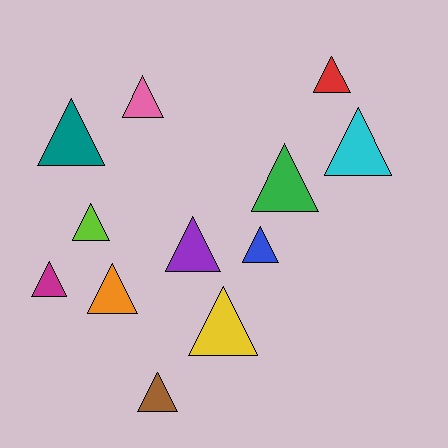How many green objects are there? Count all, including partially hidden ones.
There is 1 green object.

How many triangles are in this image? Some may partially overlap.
There are 12 triangles.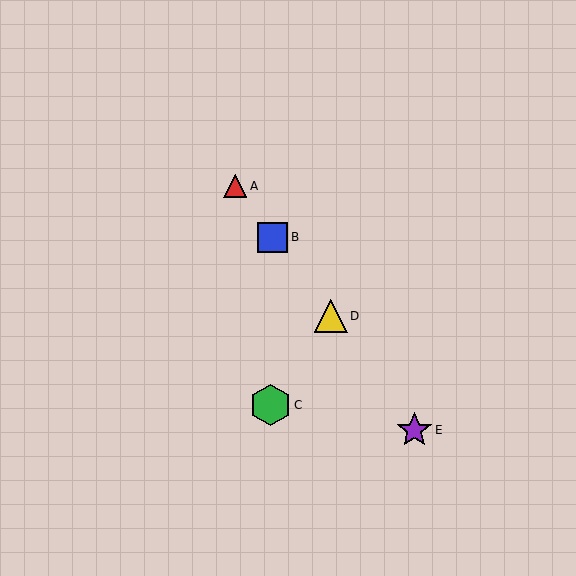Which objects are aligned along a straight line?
Objects A, B, D, E are aligned along a straight line.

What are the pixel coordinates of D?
Object D is at (331, 316).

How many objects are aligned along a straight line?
4 objects (A, B, D, E) are aligned along a straight line.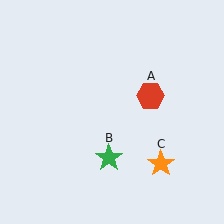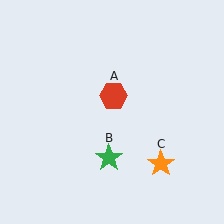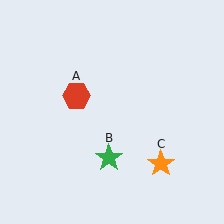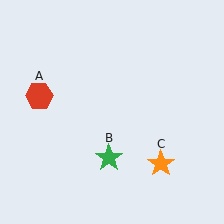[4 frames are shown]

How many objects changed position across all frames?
1 object changed position: red hexagon (object A).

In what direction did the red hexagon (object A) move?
The red hexagon (object A) moved left.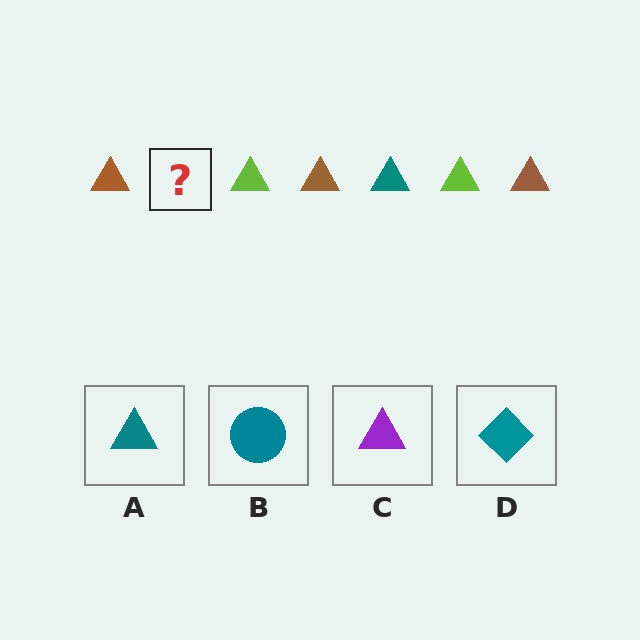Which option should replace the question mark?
Option A.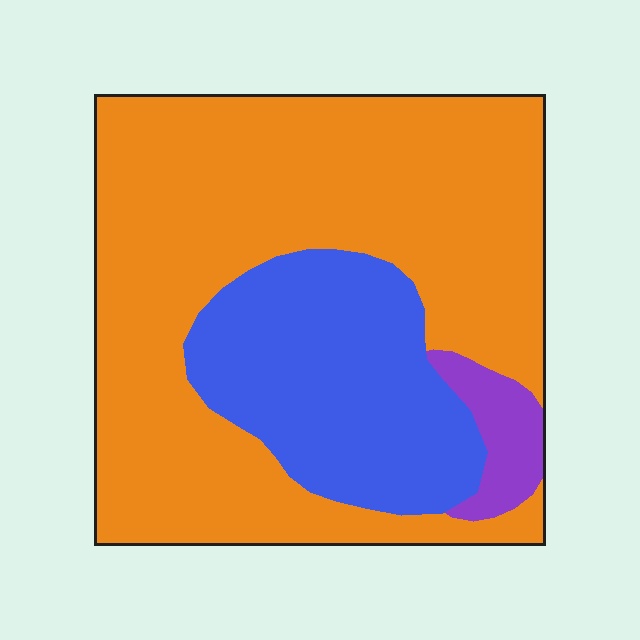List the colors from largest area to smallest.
From largest to smallest: orange, blue, purple.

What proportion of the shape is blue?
Blue takes up between a sixth and a third of the shape.